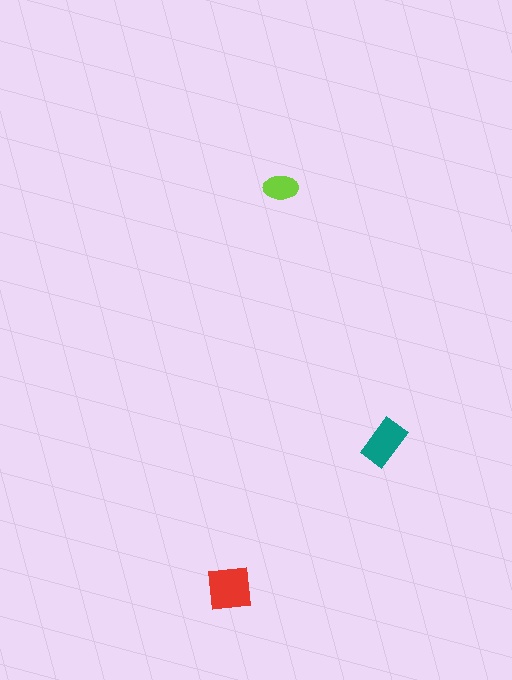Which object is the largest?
The red square.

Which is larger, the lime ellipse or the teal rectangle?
The teal rectangle.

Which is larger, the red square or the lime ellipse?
The red square.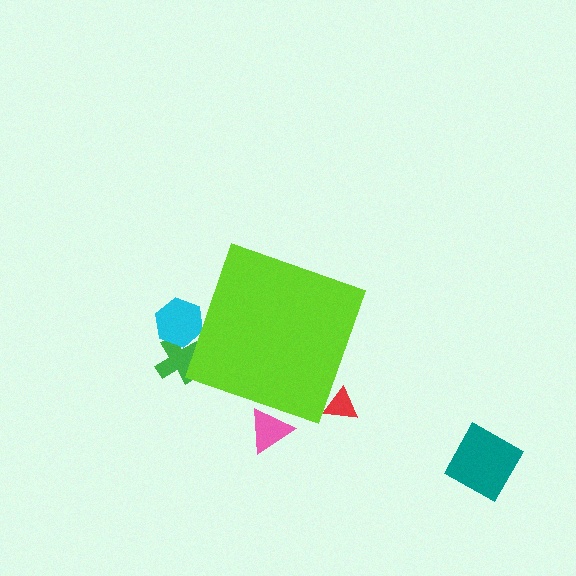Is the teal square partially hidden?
No, the teal square is fully visible.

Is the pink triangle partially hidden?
Yes, the pink triangle is partially hidden behind the lime diamond.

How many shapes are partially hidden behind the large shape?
4 shapes are partially hidden.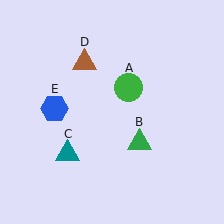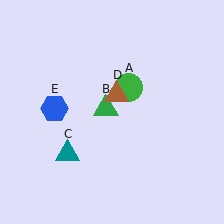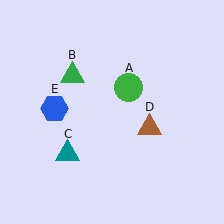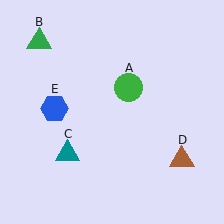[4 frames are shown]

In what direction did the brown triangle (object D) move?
The brown triangle (object D) moved down and to the right.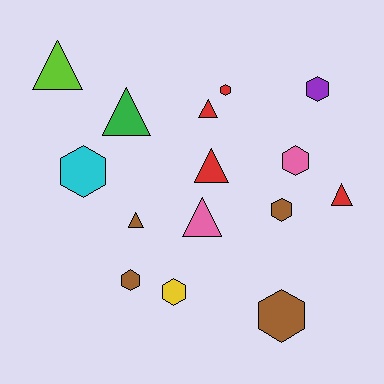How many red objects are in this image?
There are 4 red objects.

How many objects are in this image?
There are 15 objects.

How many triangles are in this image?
There are 7 triangles.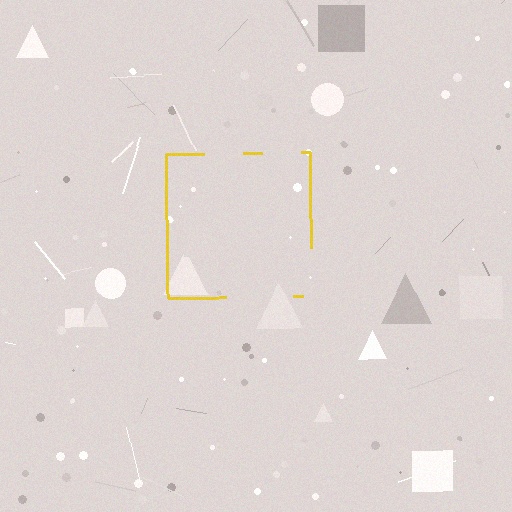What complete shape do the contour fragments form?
The contour fragments form a square.